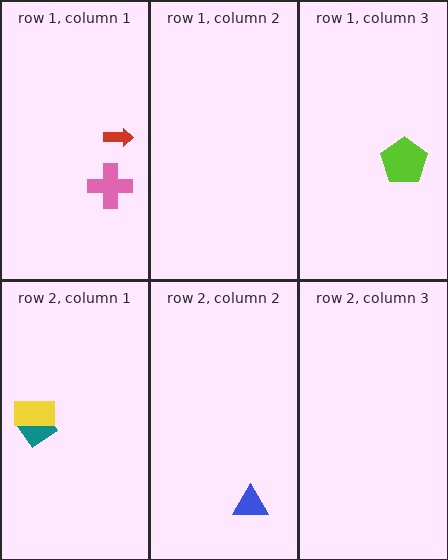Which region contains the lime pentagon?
The row 1, column 3 region.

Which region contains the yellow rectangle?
The row 2, column 1 region.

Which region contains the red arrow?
The row 1, column 1 region.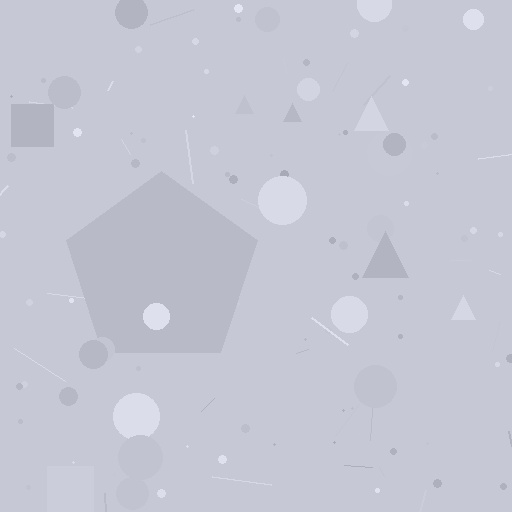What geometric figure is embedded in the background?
A pentagon is embedded in the background.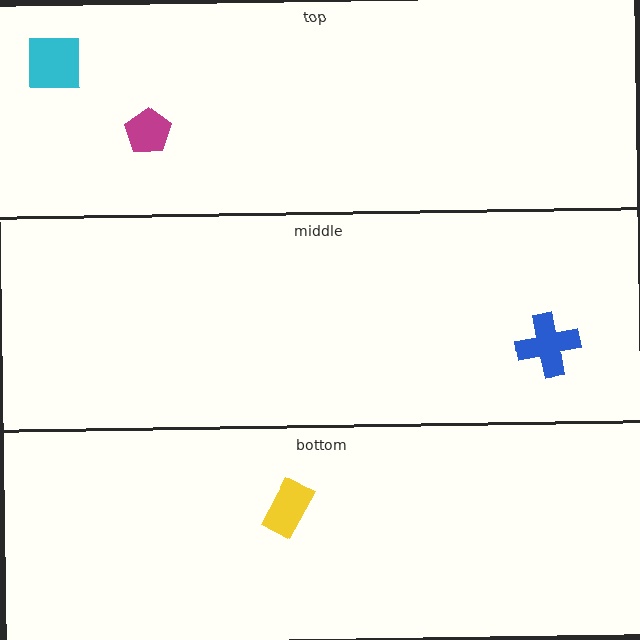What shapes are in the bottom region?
The yellow rectangle.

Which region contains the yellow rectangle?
The bottom region.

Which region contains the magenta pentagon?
The top region.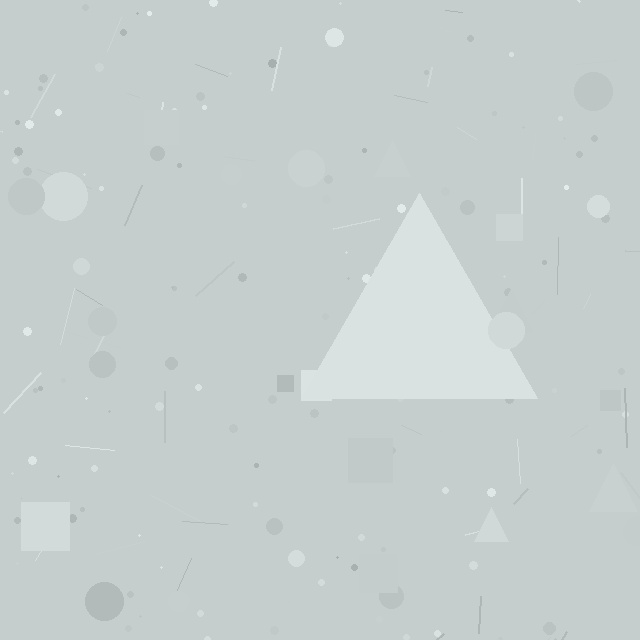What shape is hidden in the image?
A triangle is hidden in the image.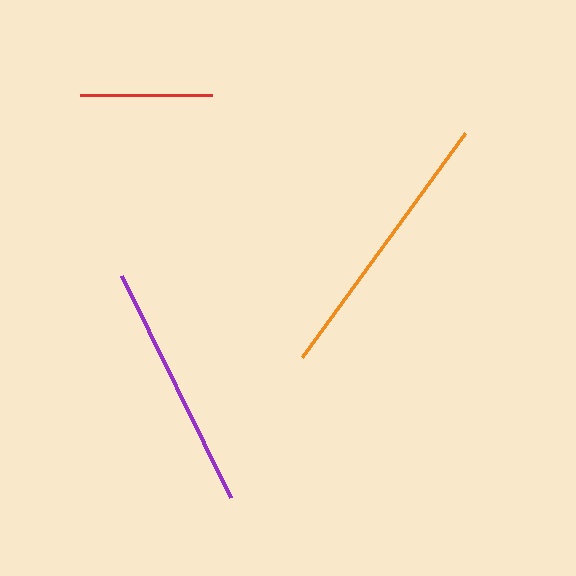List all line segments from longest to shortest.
From longest to shortest: orange, purple, red.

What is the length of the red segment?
The red segment is approximately 132 pixels long.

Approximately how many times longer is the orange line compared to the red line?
The orange line is approximately 2.1 times the length of the red line.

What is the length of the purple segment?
The purple segment is approximately 246 pixels long.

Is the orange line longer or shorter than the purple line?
The orange line is longer than the purple line.